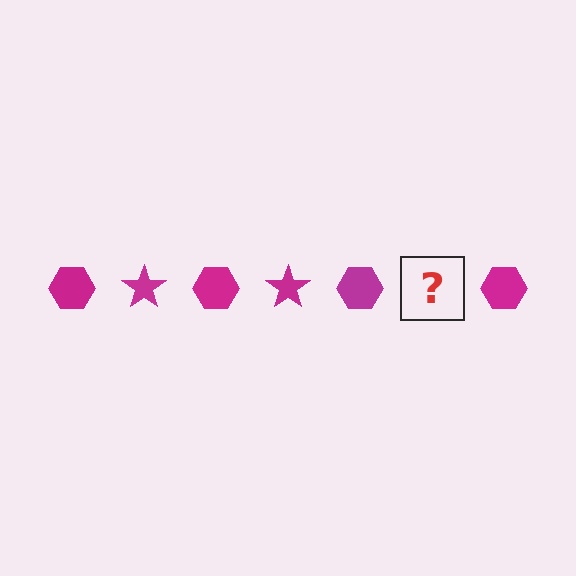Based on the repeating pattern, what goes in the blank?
The blank should be a magenta star.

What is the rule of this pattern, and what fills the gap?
The rule is that the pattern cycles through hexagon, star shapes in magenta. The gap should be filled with a magenta star.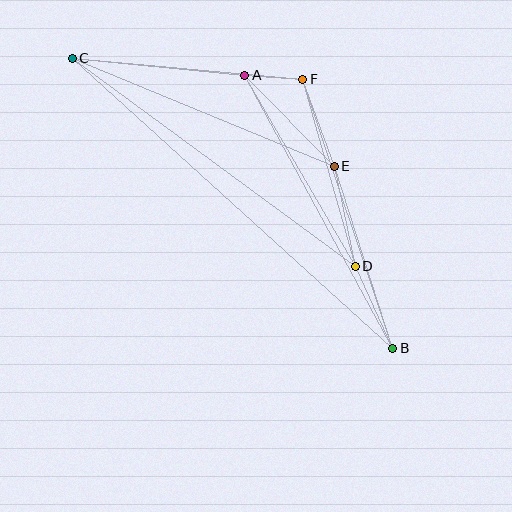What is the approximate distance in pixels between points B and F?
The distance between B and F is approximately 284 pixels.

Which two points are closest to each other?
Points A and F are closest to each other.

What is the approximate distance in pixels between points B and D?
The distance between B and D is approximately 90 pixels.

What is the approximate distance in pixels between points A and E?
The distance between A and E is approximately 128 pixels.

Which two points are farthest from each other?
Points B and C are farthest from each other.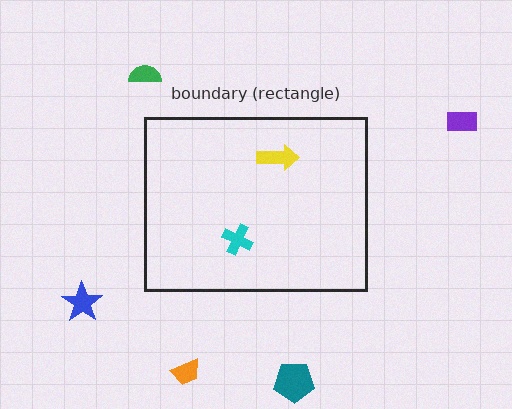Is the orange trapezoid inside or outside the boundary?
Outside.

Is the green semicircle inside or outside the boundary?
Outside.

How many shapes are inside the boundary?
2 inside, 5 outside.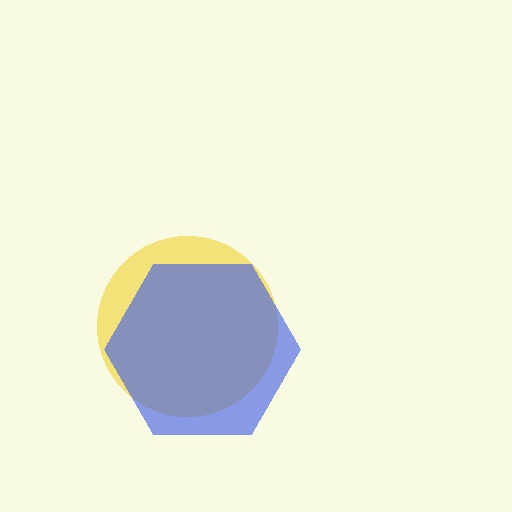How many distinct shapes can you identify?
There are 2 distinct shapes: a yellow circle, a blue hexagon.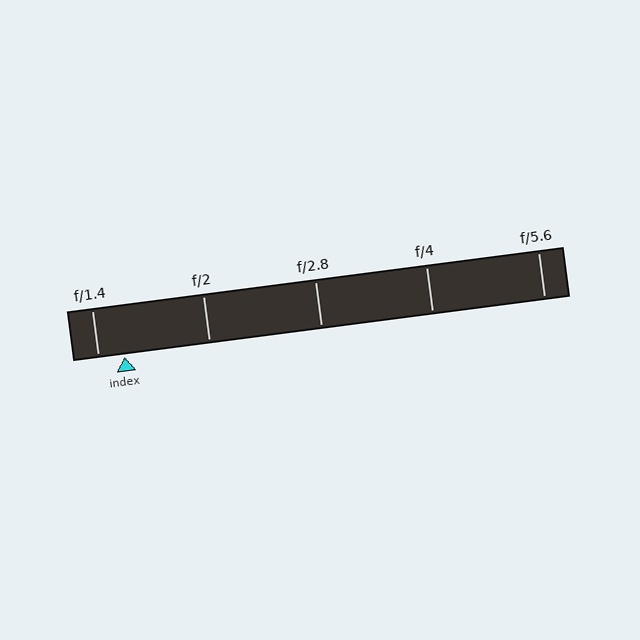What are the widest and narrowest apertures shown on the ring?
The widest aperture shown is f/1.4 and the narrowest is f/5.6.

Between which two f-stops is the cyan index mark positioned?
The index mark is between f/1.4 and f/2.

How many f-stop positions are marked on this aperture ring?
There are 5 f-stop positions marked.